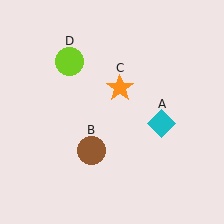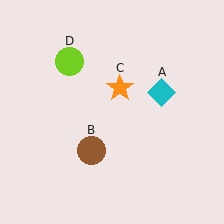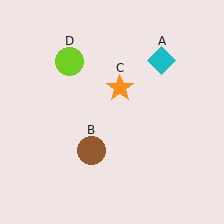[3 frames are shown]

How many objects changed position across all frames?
1 object changed position: cyan diamond (object A).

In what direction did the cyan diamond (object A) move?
The cyan diamond (object A) moved up.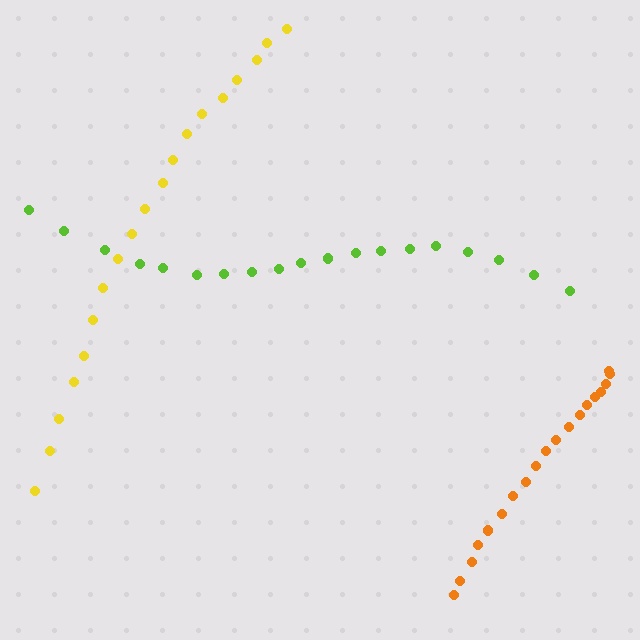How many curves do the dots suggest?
There are 3 distinct paths.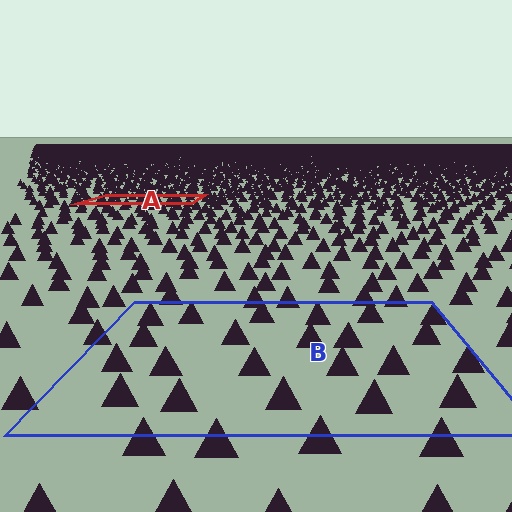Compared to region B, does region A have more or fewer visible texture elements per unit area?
Region A has more texture elements per unit area — they are packed more densely because it is farther away.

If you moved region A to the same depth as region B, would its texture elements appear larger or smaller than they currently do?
They would appear larger. At a closer depth, the same texture elements are projected at a bigger on-screen size.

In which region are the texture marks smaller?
The texture marks are smaller in region A, because it is farther away.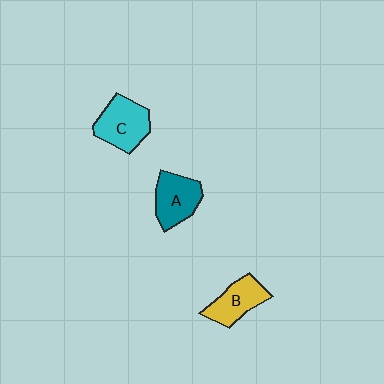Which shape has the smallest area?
Shape B (yellow).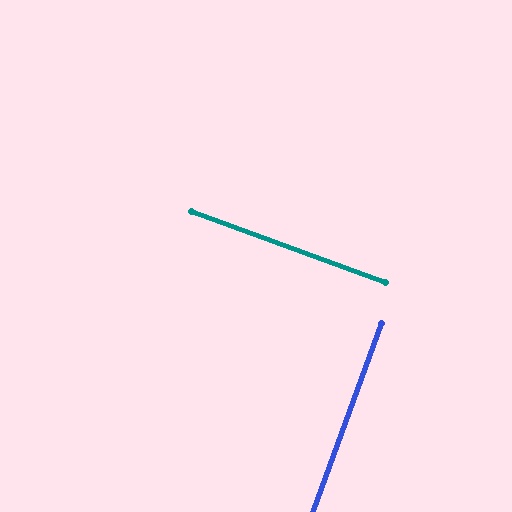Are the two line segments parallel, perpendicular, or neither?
Perpendicular — they meet at approximately 90°.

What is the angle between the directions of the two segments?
Approximately 90 degrees.